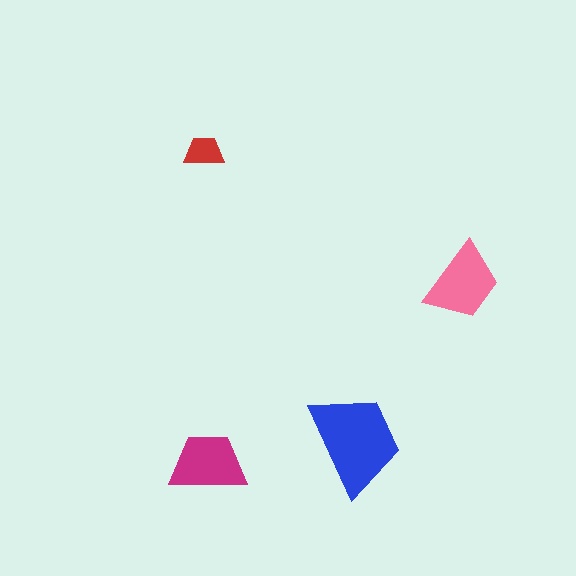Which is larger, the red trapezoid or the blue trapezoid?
The blue one.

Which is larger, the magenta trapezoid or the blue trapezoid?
The blue one.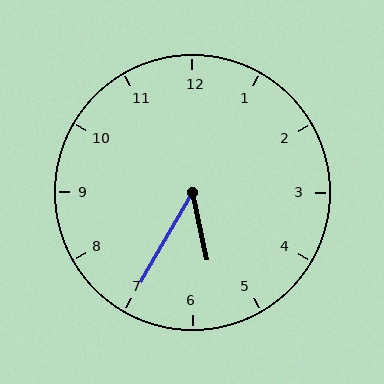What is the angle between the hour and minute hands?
Approximately 42 degrees.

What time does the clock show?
5:35.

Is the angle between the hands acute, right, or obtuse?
It is acute.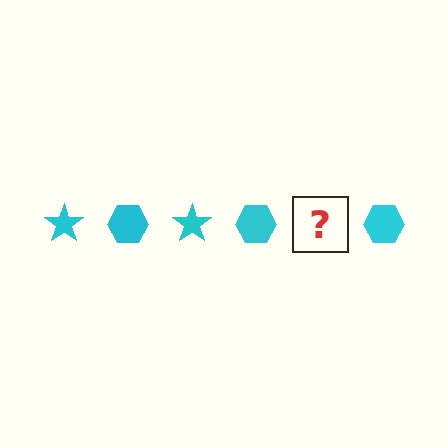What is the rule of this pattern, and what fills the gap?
The rule is that the pattern cycles through star, hexagon shapes in cyan. The gap should be filled with a cyan star.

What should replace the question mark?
The question mark should be replaced with a cyan star.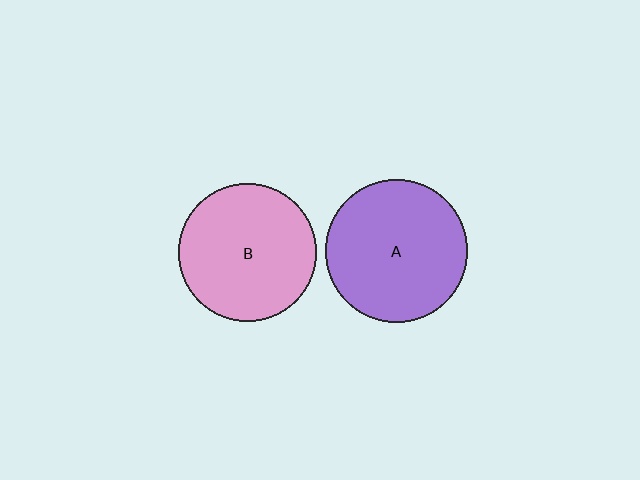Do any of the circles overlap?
No, none of the circles overlap.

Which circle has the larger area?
Circle A (purple).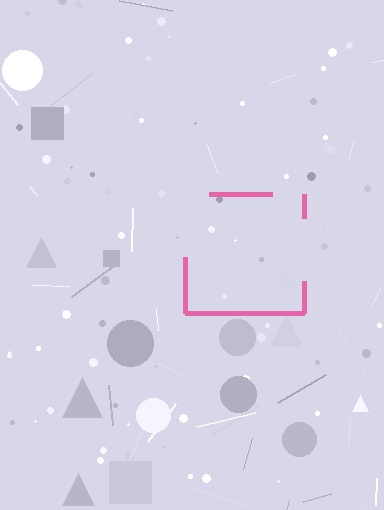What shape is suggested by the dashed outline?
The dashed outline suggests a square.